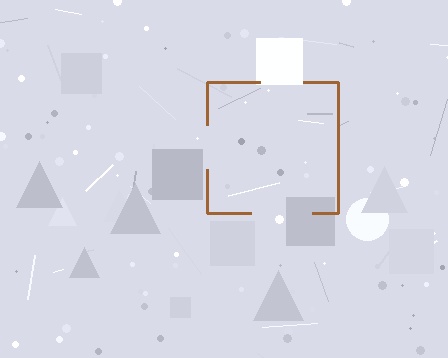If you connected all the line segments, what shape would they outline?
They would outline a square.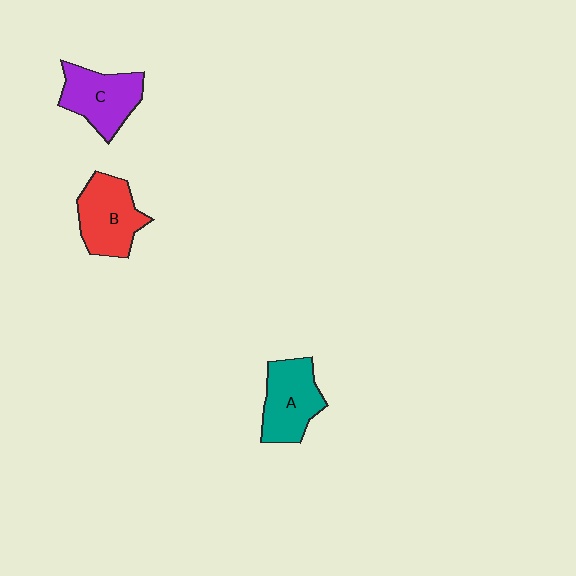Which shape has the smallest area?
Shape A (teal).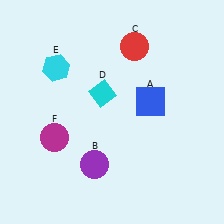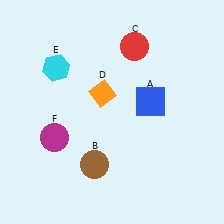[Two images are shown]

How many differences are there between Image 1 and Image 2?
There are 2 differences between the two images.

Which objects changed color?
B changed from purple to brown. D changed from cyan to orange.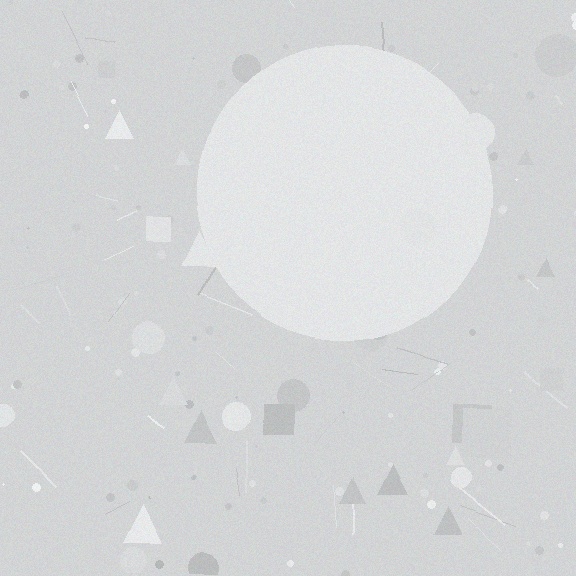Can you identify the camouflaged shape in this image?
The camouflaged shape is a circle.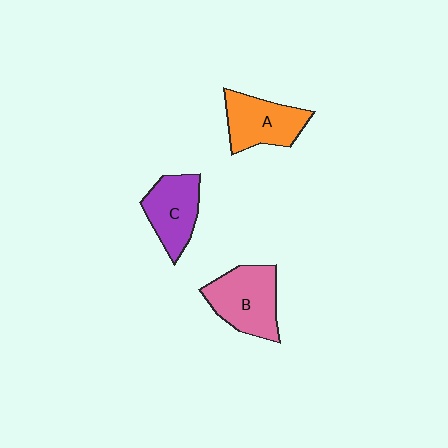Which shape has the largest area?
Shape B (pink).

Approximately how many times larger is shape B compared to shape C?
Approximately 1.2 times.